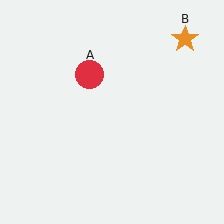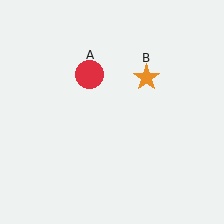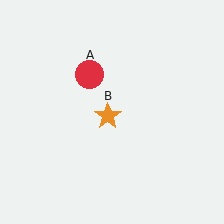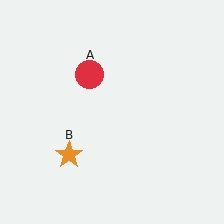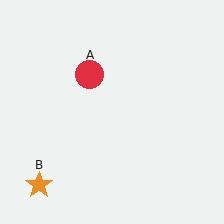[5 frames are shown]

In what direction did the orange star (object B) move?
The orange star (object B) moved down and to the left.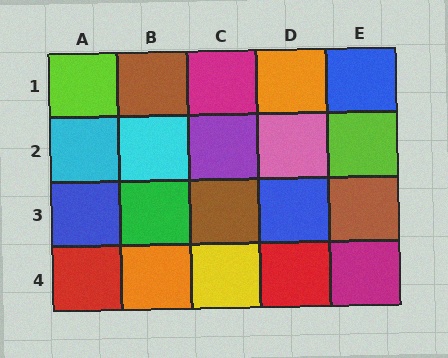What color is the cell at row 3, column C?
Brown.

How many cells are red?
2 cells are red.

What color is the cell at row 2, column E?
Lime.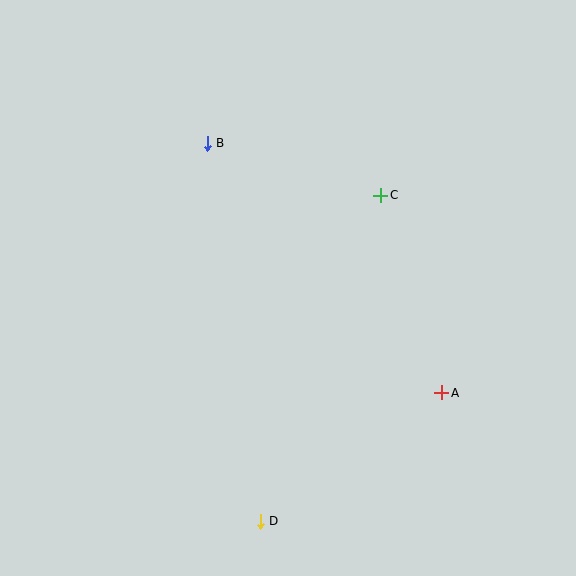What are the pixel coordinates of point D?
Point D is at (260, 521).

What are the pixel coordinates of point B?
Point B is at (207, 143).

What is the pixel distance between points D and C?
The distance between D and C is 348 pixels.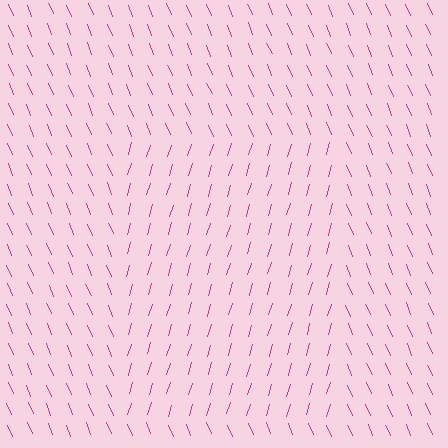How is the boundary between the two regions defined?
The boundary is defined purely by a change in line orientation (approximately 40 degrees difference). All lines are the same color and thickness.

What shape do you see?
I see a rectangle.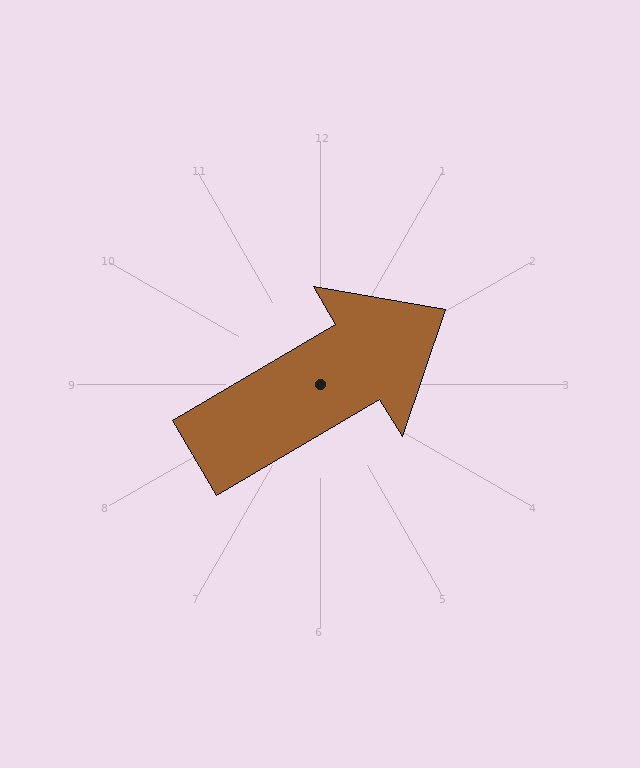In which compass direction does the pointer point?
Northeast.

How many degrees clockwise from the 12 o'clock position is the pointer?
Approximately 59 degrees.